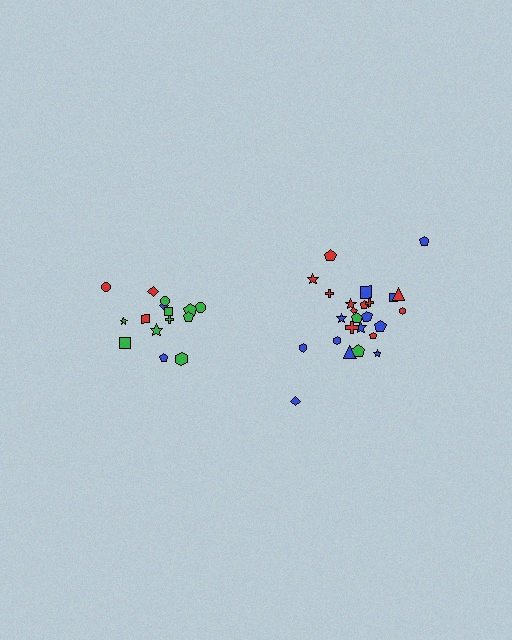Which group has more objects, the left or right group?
The right group.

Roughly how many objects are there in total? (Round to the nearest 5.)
Roughly 40 objects in total.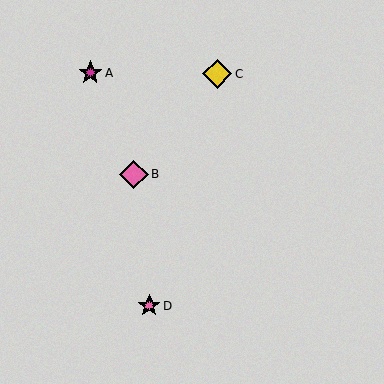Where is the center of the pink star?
The center of the pink star is at (149, 306).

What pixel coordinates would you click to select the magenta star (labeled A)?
Click at (90, 73) to select the magenta star A.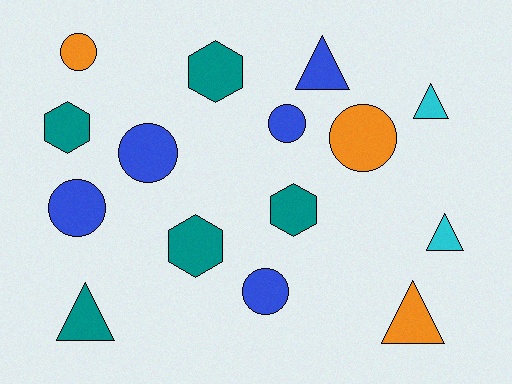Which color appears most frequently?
Teal, with 5 objects.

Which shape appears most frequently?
Circle, with 6 objects.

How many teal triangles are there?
There is 1 teal triangle.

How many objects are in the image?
There are 15 objects.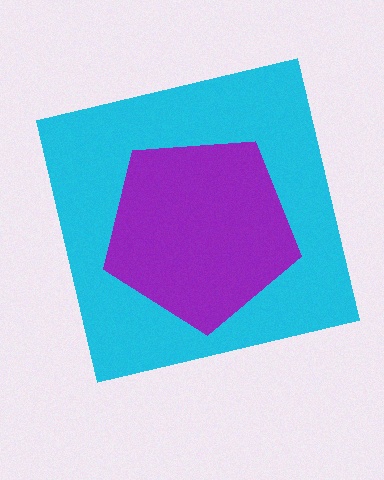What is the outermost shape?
The cyan square.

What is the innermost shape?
The purple pentagon.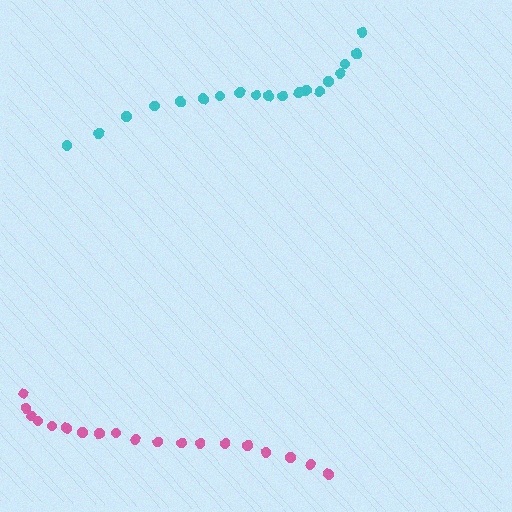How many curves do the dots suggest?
There are 2 distinct paths.